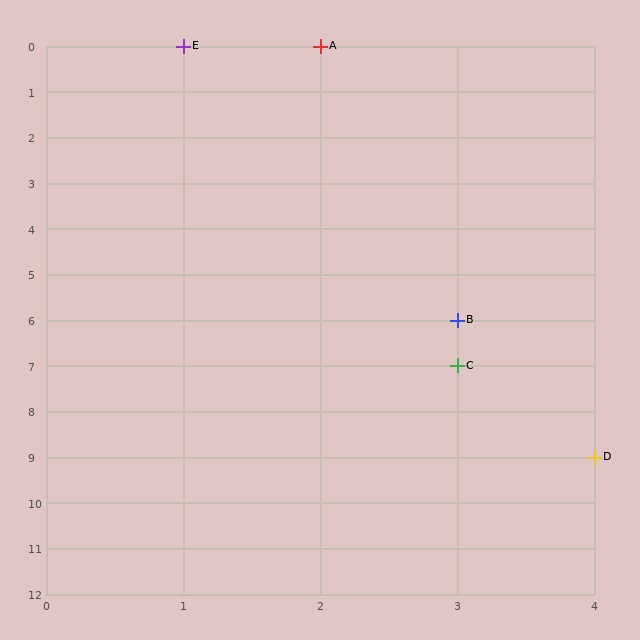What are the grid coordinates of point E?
Point E is at grid coordinates (1, 0).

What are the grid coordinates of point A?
Point A is at grid coordinates (2, 0).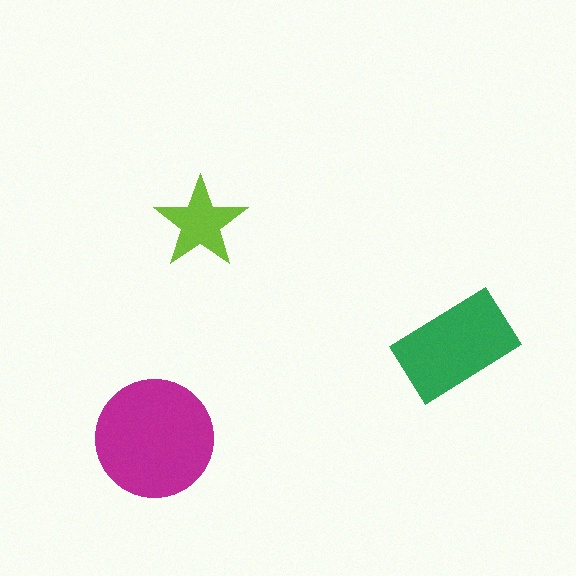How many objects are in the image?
There are 3 objects in the image.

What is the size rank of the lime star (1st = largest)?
3rd.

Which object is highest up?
The lime star is topmost.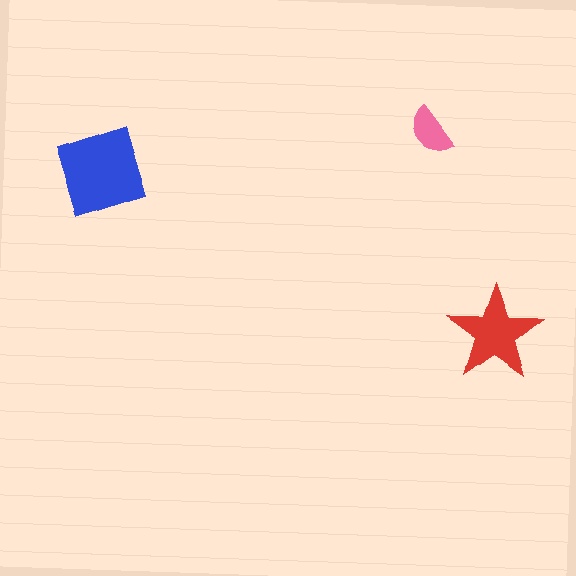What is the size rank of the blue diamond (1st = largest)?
1st.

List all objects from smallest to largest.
The pink semicircle, the red star, the blue diamond.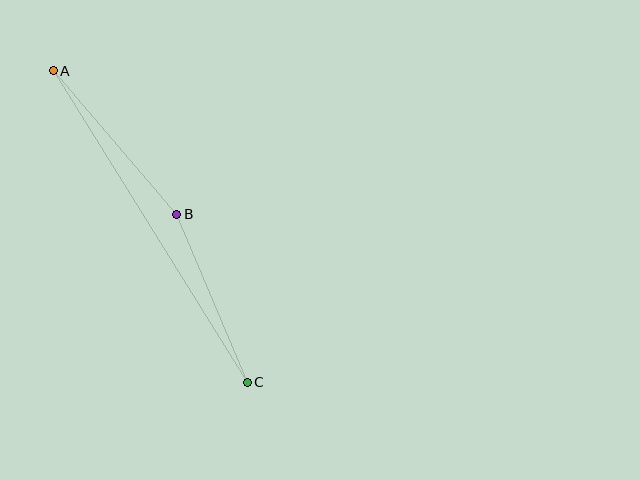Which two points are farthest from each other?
Points A and C are farthest from each other.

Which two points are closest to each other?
Points B and C are closest to each other.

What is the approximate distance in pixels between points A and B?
The distance between A and B is approximately 189 pixels.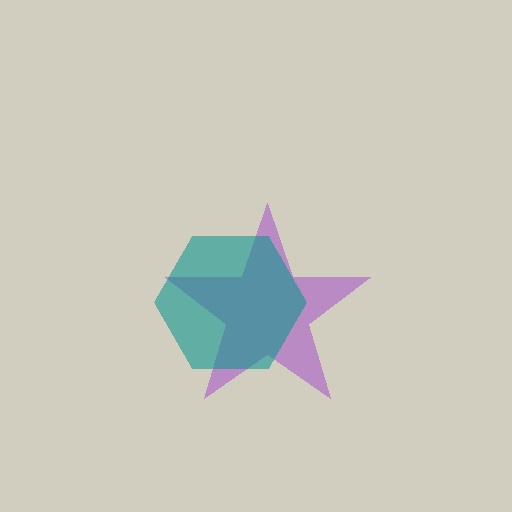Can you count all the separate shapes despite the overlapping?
Yes, there are 2 separate shapes.